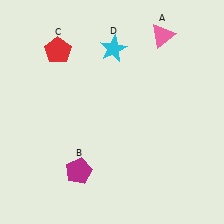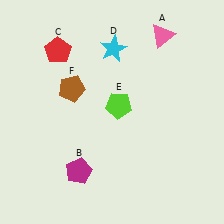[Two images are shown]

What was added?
A lime pentagon (E), a brown pentagon (F) were added in Image 2.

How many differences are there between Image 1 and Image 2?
There are 2 differences between the two images.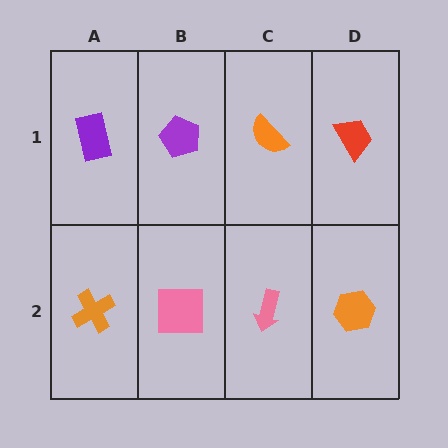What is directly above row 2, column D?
A red trapezoid.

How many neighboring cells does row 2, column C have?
3.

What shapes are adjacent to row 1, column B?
A pink square (row 2, column B), a purple rectangle (row 1, column A), an orange semicircle (row 1, column C).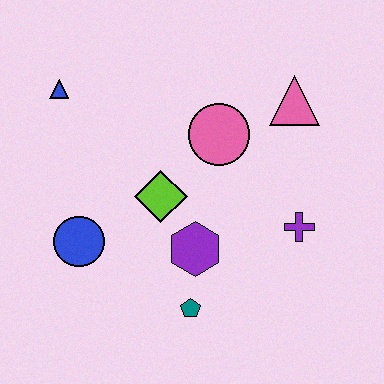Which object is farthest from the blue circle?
The pink triangle is farthest from the blue circle.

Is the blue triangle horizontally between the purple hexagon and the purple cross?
No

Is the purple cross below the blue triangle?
Yes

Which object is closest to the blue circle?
The lime diamond is closest to the blue circle.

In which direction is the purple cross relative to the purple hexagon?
The purple cross is to the right of the purple hexagon.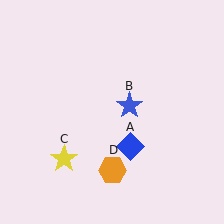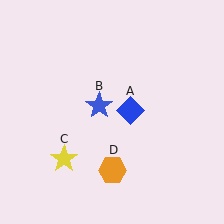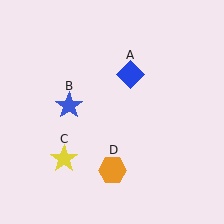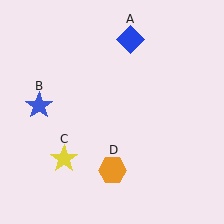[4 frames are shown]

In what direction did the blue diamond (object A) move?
The blue diamond (object A) moved up.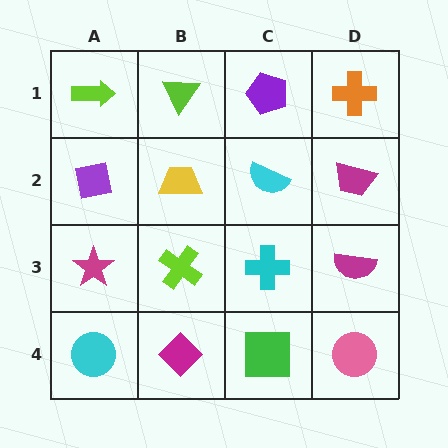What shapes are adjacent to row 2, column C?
A purple pentagon (row 1, column C), a cyan cross (row 3, column C), a yellow trapezoid (row 2, column B), a magenta trapezoid (row 2, column D).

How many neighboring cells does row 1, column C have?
3.